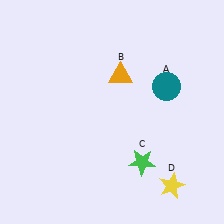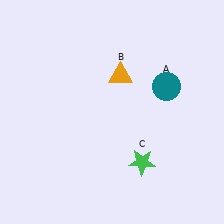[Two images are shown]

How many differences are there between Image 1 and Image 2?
There is 1 difference between the two images.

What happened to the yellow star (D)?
The yellow star (D) was removed in Image 2. It was in the bottom-right area of Image 1.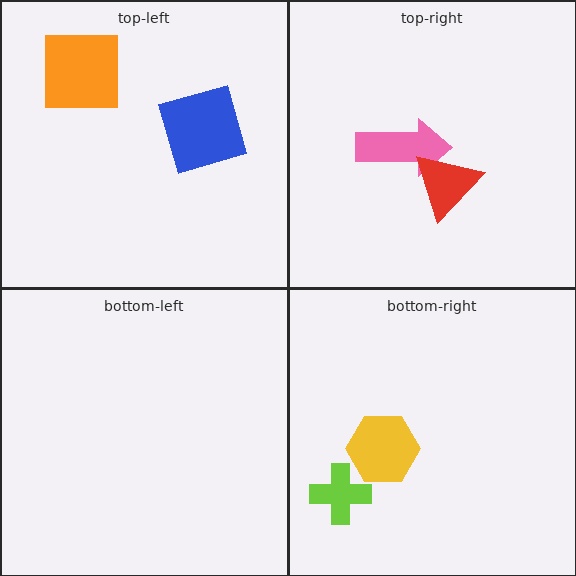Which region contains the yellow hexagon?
The bottom-right region.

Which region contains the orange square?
The top-left region.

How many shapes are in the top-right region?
2.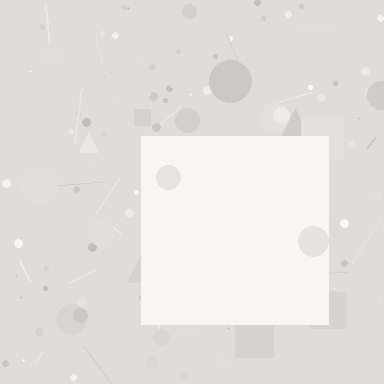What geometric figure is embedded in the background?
A square is embedded in the background.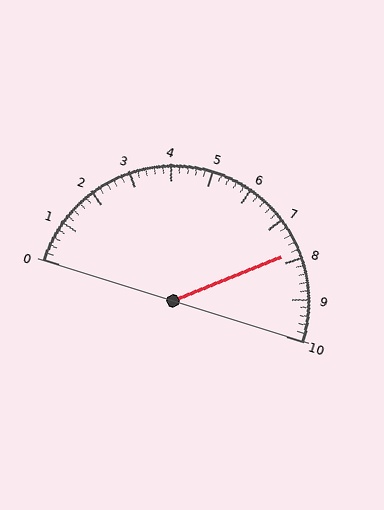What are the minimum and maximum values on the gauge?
The gauge ranges from 0 to 10.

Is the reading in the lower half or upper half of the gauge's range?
The reading is in the upper half of the range (0 to 10).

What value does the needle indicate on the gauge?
The needle indicates approximately 7.8.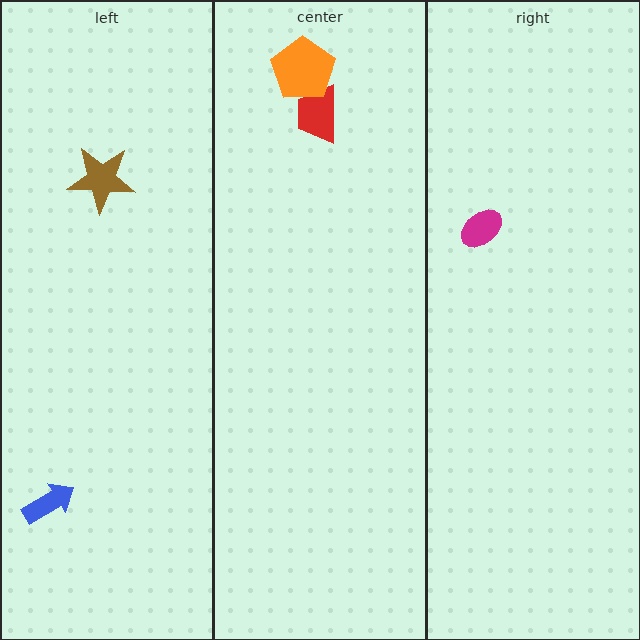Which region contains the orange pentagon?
The center region.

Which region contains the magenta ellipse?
The right region.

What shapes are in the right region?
The magenta ellipse.